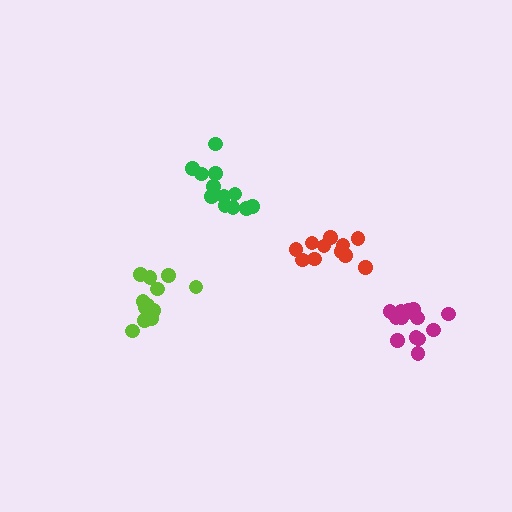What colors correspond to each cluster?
The clusters are colored: red, magenta, lime, green.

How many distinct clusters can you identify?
There are 4 distinct clusters.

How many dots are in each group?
Group 1: 11 dots, Group 2: 14 dots, Group 3: 12 dots, Group 4: 12 dots (49 total).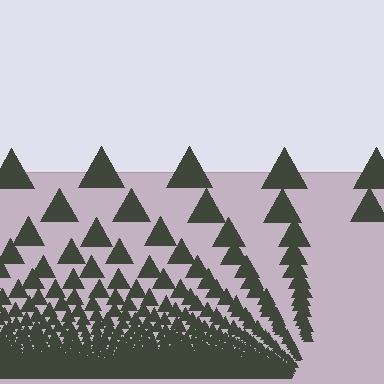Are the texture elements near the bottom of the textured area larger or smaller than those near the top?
Smaller. The gradient is inverted — elements near the bottom are smaller and denser.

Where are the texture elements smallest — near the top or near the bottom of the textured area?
Near the bottom.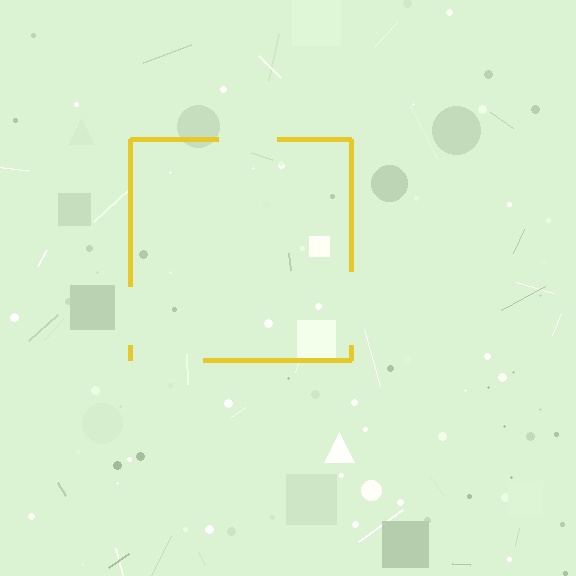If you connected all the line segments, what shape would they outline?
They would outline a square.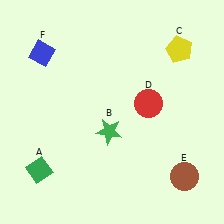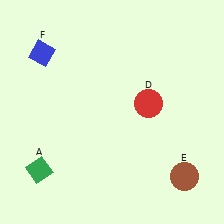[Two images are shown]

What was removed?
The green star (B), the yellow pentagon (C) were removed in Image 2.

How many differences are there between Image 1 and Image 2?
There are 2 differences between the two images.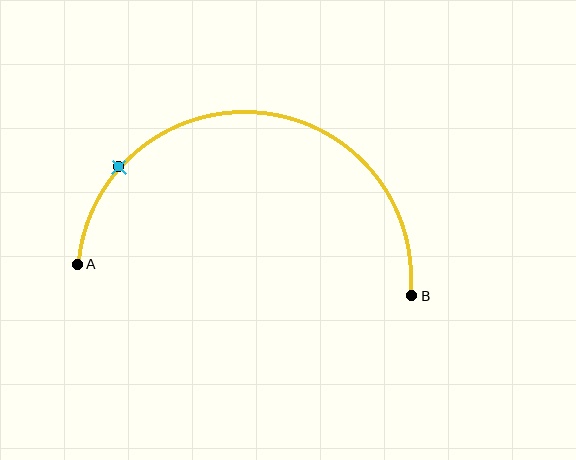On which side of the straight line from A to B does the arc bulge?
The arc bulges above the straight line connecting A and B.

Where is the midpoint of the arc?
The arc midpoint is the point on the curve farthest from the straight line joining A and B. It sits above that line.